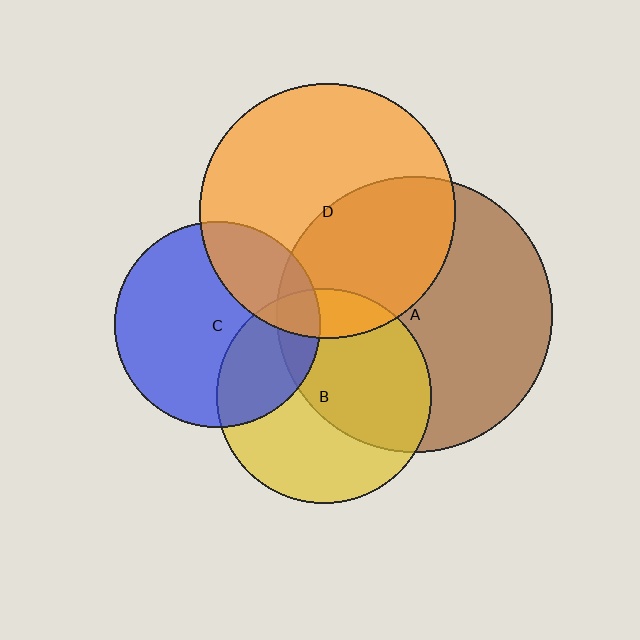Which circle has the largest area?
Circle A (brown).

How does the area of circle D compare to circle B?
Approximately 1.4 times.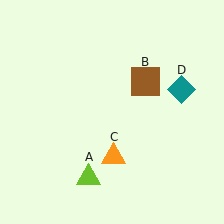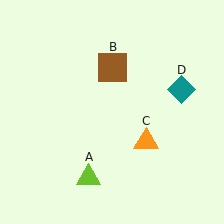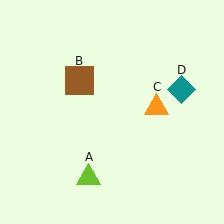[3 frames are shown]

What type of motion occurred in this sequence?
The brown square (object B), orange triangle (object C) rotated counterclockwise around the center of the scene.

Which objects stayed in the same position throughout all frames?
Lime triangle (object A) and teal diamond (object D) remained stationary.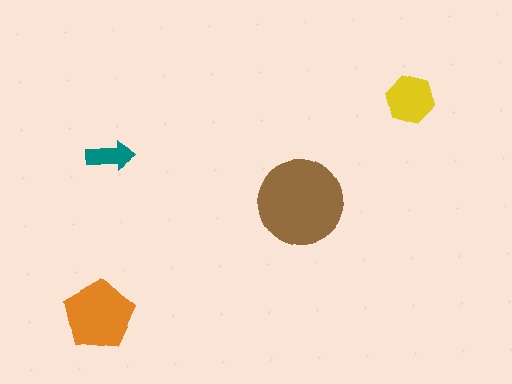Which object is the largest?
The brown circle.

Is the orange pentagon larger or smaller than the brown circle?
Smaller.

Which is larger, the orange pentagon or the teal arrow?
The orange pentagon.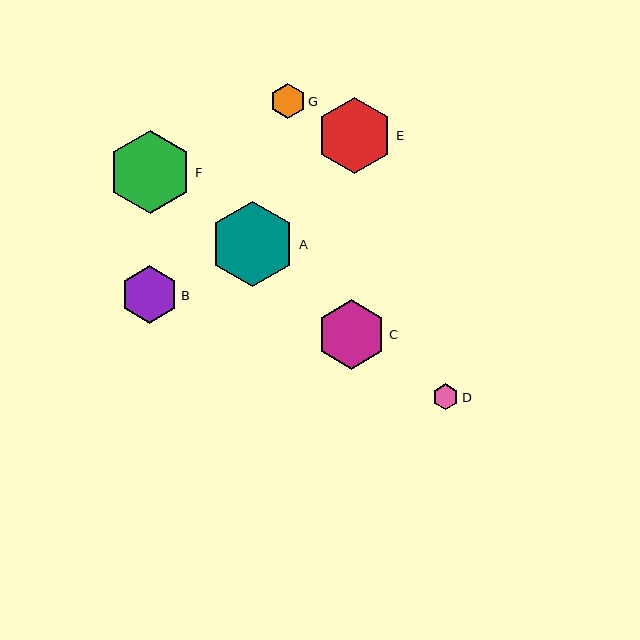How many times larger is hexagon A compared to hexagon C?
Hexagon A is approximately 1.2 times the size of hexagon C.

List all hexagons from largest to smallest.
From largest to smallest: A, F, E, C, B, G, D.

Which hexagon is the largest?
Hexagon A is the largest with a size of approximately 85 pixels.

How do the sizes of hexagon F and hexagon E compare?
Hexagon F and hexagon E are approximately the same size.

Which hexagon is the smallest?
Hexagon D is the smallest with a size of approximately 26 pixels.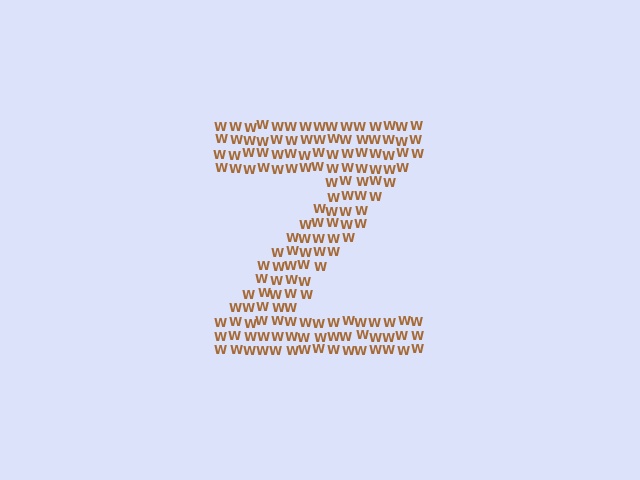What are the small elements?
The small elements are letter W's.